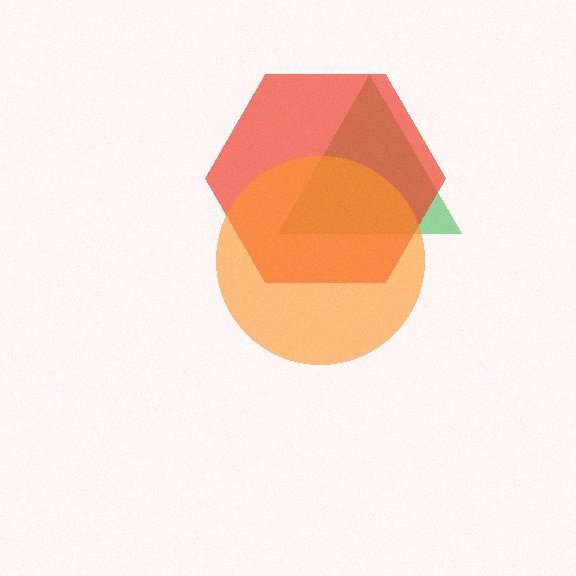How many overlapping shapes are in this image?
There are 3 overlapping shapes in the image.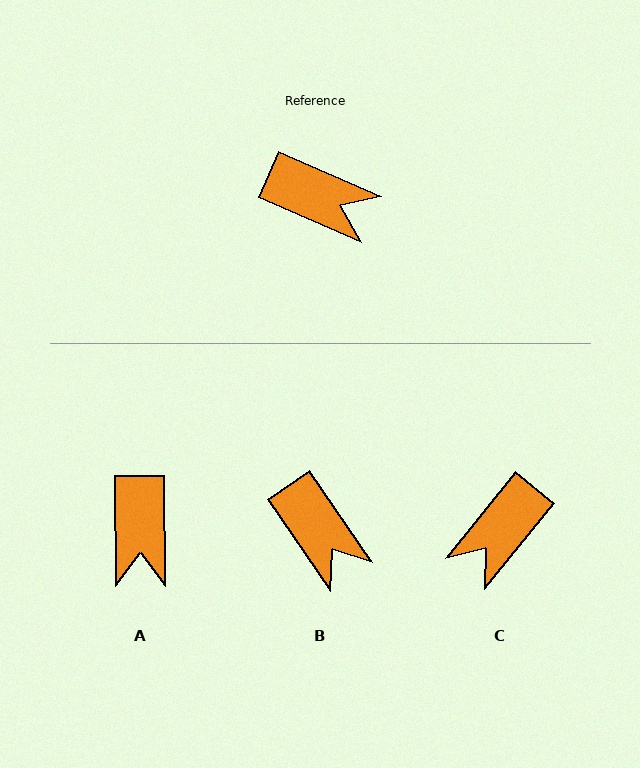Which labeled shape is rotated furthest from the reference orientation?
C, about 106 degrees away.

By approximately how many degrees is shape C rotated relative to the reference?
Approximately 106 degrees clockwise.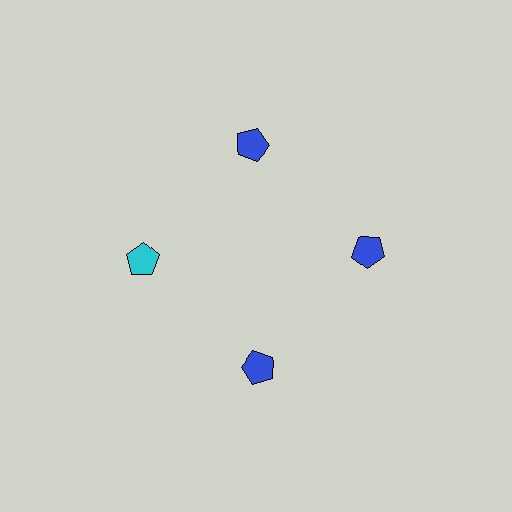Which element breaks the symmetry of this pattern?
The cyan pentagon at roughly the 9 o'clock position breaks the symmetry. All other shapes are blue pentagons.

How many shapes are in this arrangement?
There are 4 shapes arranged in a ring pattern.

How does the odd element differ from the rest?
It has a different color: cyan instead of blue.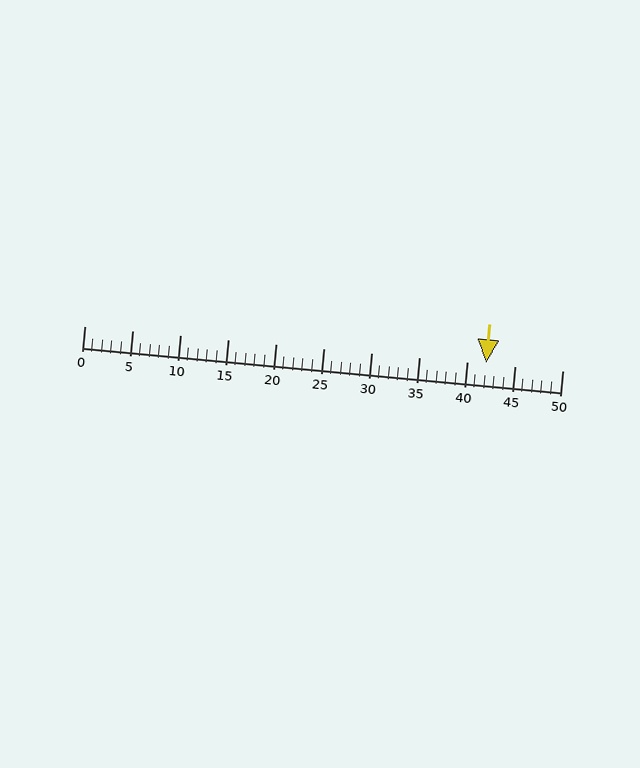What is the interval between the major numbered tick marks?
The major tick marks are spaced 5 units apart.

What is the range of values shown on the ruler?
The ruler shows values from 0 to 50.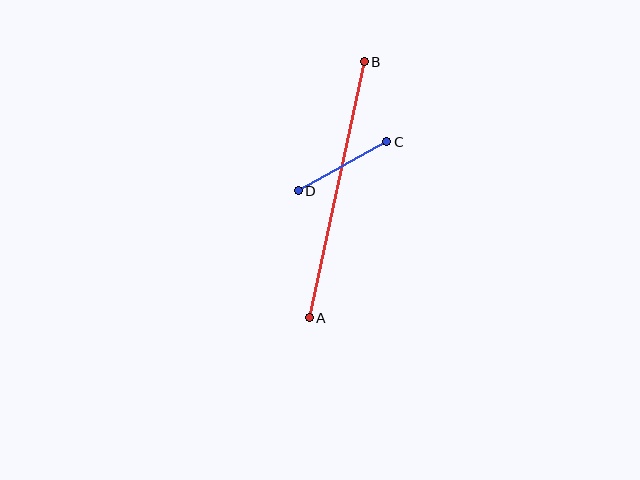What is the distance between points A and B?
The distance is approximately 262 pixels.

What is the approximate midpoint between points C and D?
The midpoint is at approximately (343, 166) pixels.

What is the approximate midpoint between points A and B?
The midpoint is at approximately (337, 190) pixels.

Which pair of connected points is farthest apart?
Points A and B are farthest apart.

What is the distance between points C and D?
The distance is approximately 101 pixels.